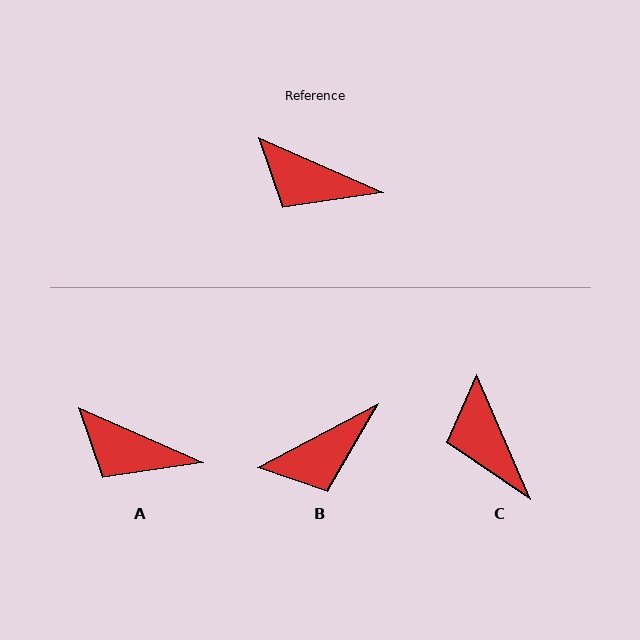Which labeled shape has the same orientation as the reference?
A.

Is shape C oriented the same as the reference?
No, it is off by about 43 degrees.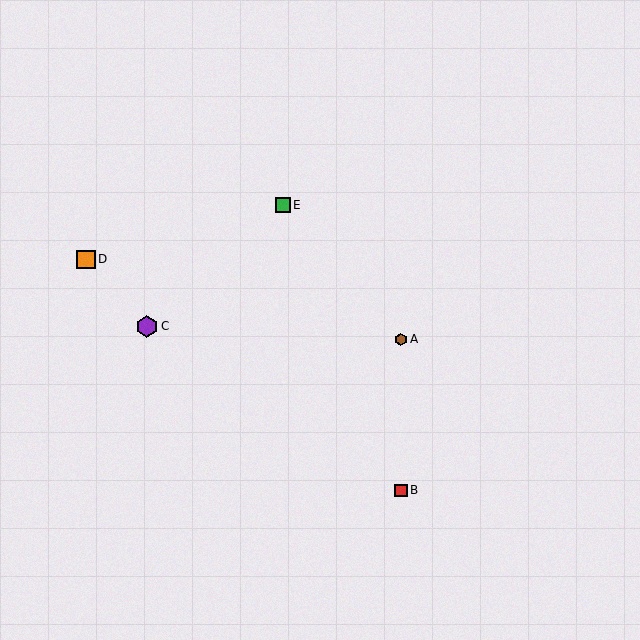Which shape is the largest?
The purple hexagon (labeled C) is the largest.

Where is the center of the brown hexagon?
The center of the brown hexagon is at (401, 339).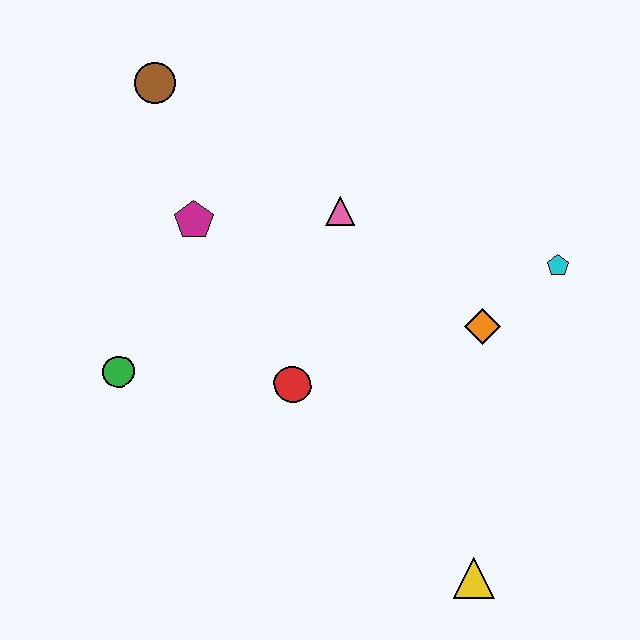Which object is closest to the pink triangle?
The magenta pentagon is closest to the pink triangle.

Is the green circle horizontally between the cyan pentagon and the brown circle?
No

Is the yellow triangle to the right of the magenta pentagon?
Yes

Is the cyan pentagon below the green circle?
No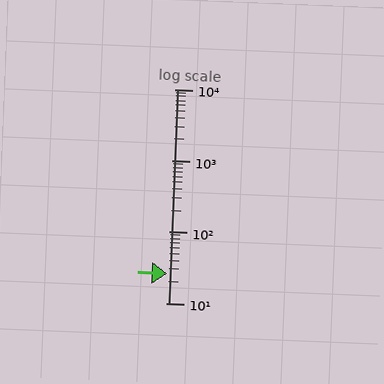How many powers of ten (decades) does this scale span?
The scale spans 3 decades, from 10 to 10000.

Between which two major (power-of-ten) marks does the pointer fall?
The pointer is between 10 and 100.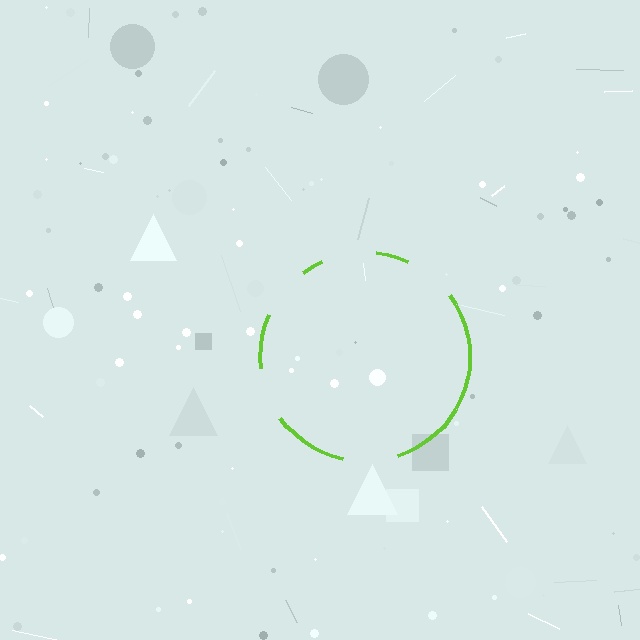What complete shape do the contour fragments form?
The contour fragments form a circle.